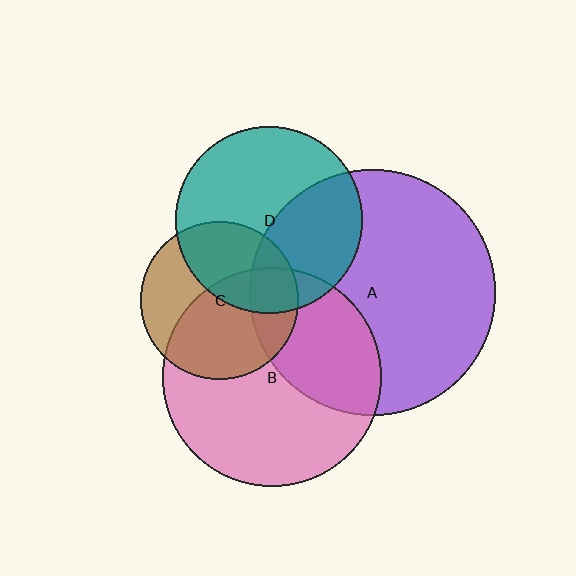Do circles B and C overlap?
Yes.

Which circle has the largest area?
Circle A (purple).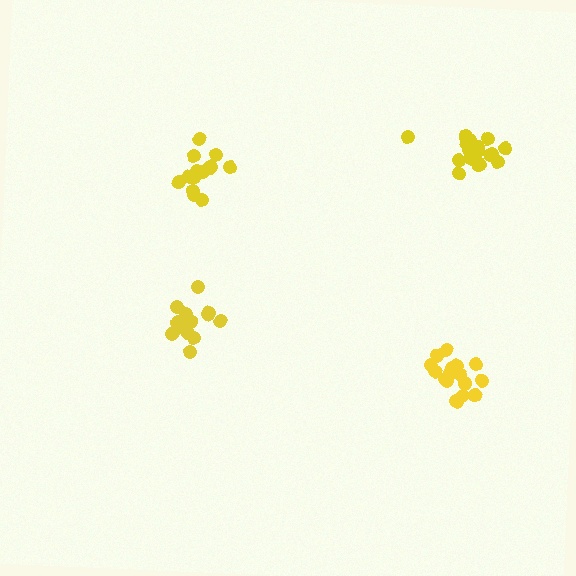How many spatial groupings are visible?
There are 4 spatial groupings.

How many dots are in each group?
Group 1: 19 dots, Group 2: 18 dots, Group 3: 15 dots, Group 4: 14 dots (66 total).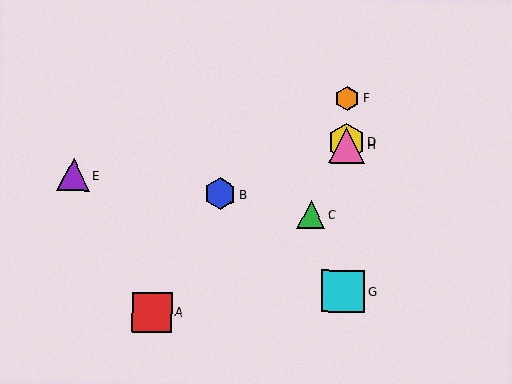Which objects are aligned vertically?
Objects D, F, G, H are aligned vertically.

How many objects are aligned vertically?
4 objects (D, F, G, H) are aligned vertically.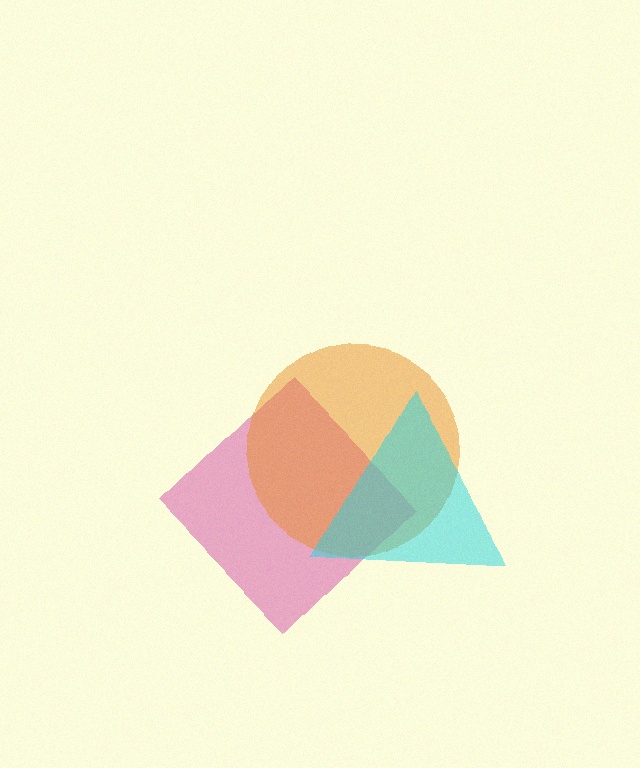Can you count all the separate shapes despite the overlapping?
Yes, there are 3 separate shapes.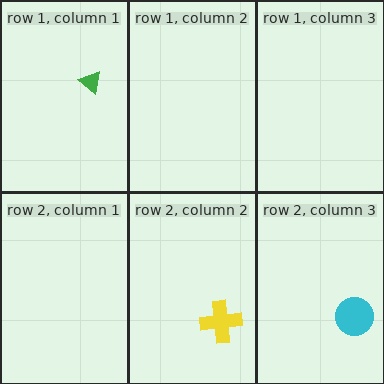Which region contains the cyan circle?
The row 2, column 3 region.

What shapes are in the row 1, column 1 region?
The green triangle.